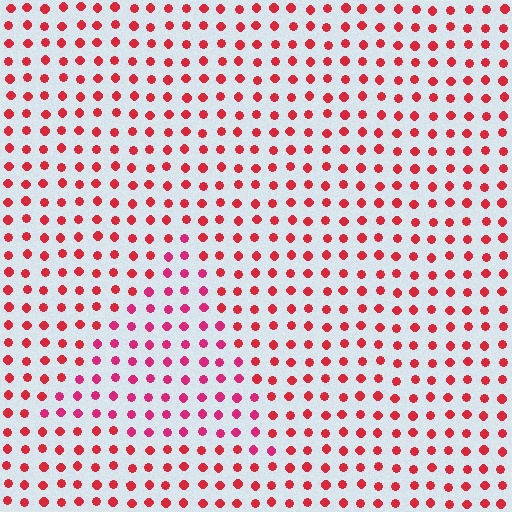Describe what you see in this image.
The image is filled with small red elements in a uniform arrangement. A triangle-shaped region is visible where the elements are tinted to a slightly different hue, forming a subtle color boundary.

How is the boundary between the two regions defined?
The boundary is defined purely by a slight shift in hue (about 23 degrees). Spacing, size, and orientation are identical on both sides.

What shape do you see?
I see a triangle.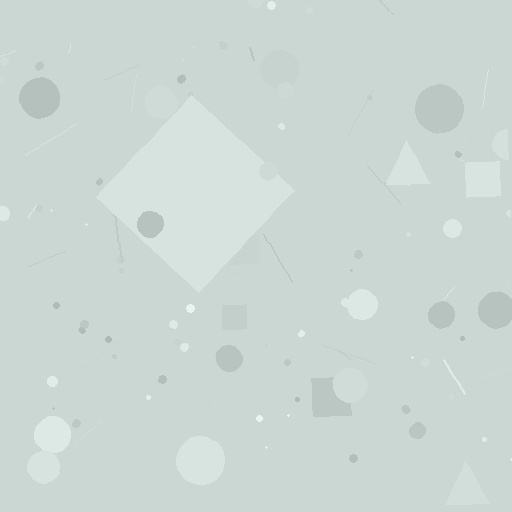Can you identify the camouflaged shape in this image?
The camouflaged shape is a diamond.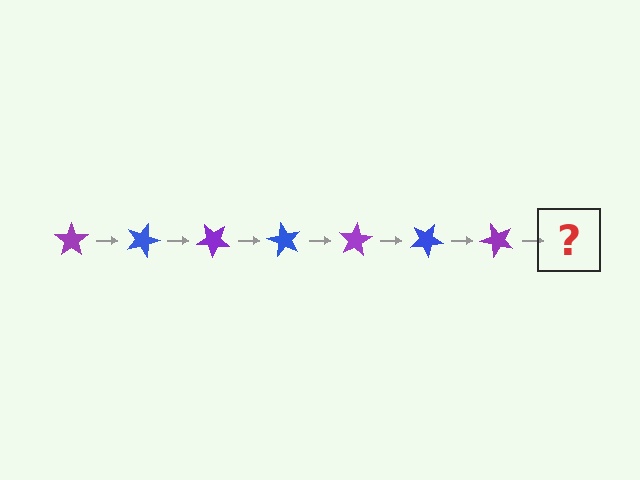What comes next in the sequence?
The next element should be a blue star, rotated 140 degrees from the start.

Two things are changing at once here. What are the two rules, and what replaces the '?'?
The two rules are that it rotates 20 degrees each step and the color cycles through purple and blue. The '?' should be a blue star, rotated 140 degrees from the start.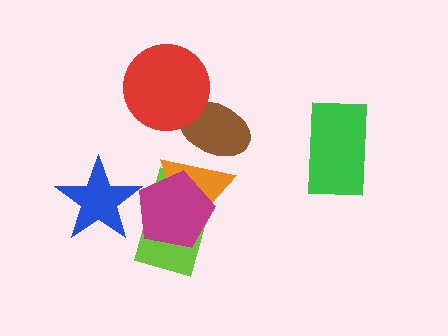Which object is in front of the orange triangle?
The magenta pentagon is in front of the orange triangle.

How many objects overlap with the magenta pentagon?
3 objects overlap with the magenta pentagon.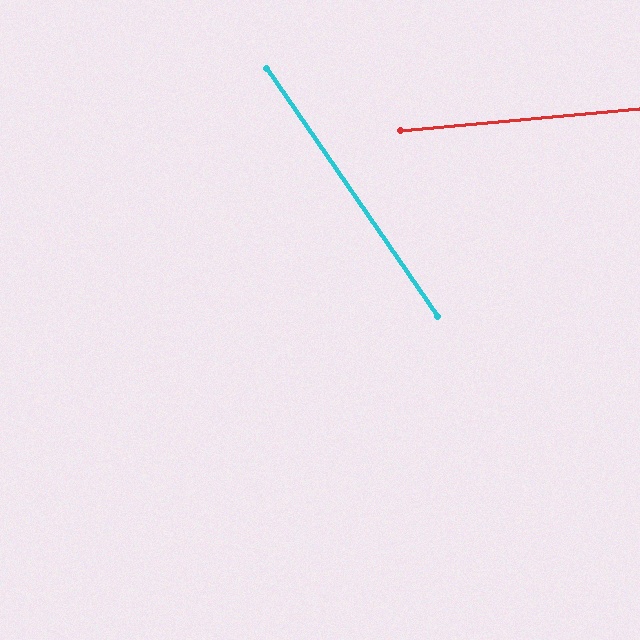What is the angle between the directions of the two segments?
Approximately 61 degrees.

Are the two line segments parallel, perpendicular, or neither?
Neither parallel nor perpendicular — they differ by about 61°.